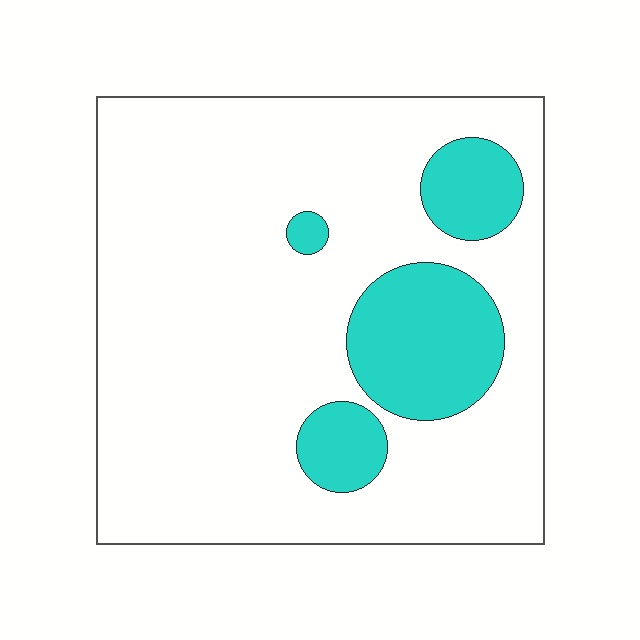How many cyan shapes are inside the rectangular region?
4.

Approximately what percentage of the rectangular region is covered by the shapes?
Approximately 20%.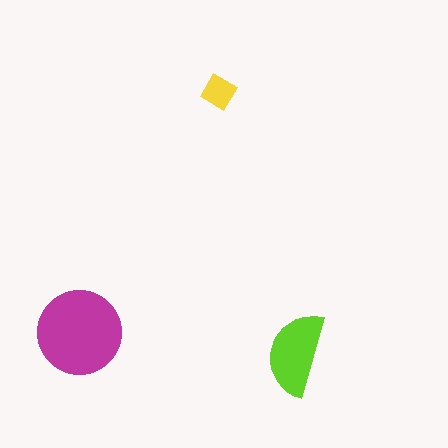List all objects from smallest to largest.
The yellow diamond, the lime semicircle, the magenta circle.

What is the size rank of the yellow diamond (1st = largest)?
3rd.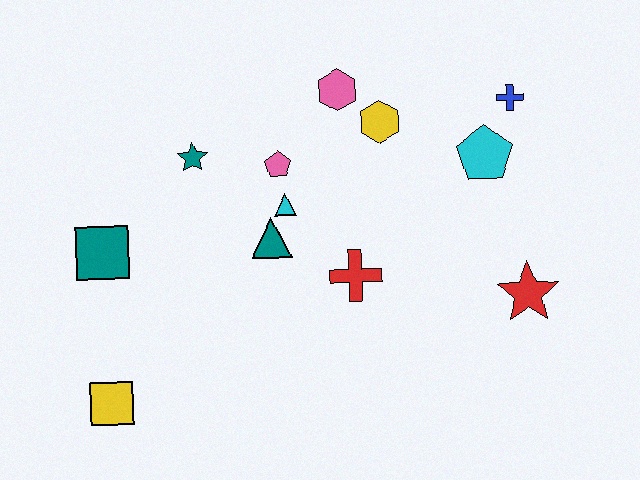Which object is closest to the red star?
The cyan pentagon is closest to the red star.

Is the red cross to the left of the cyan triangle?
No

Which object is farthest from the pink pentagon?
The yellow square is farthest from the pink pentagon.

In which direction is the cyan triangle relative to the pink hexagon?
The cyan triangle is below the pink hexagon.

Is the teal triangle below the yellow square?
No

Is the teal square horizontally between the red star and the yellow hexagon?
No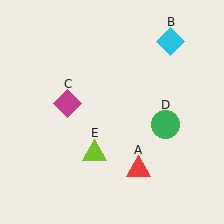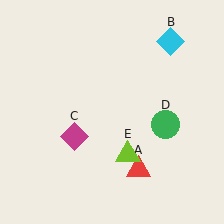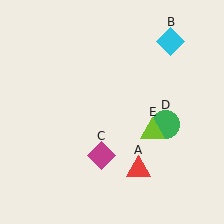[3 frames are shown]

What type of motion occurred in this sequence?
The magenta diamond (object C), lime triangle (object E) rotated counterclockwise around the center of the scene.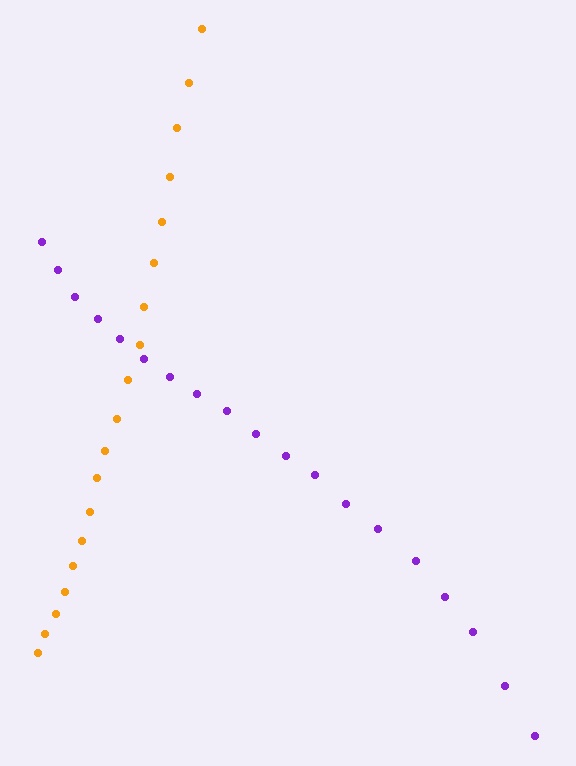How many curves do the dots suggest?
There are 2 distinct paths.